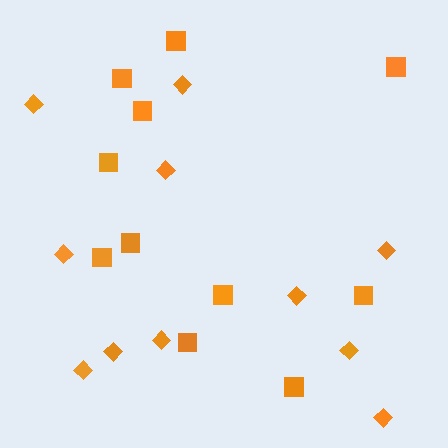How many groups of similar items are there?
There are 2 groups: one group of squares (11) and one group of diamonds (11).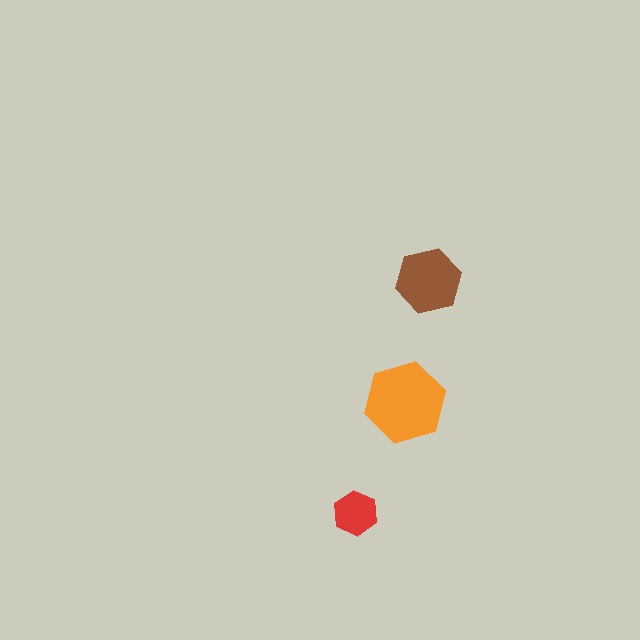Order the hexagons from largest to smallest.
the orange one, the brown one, the red one.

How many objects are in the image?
There are 3 objects in the image.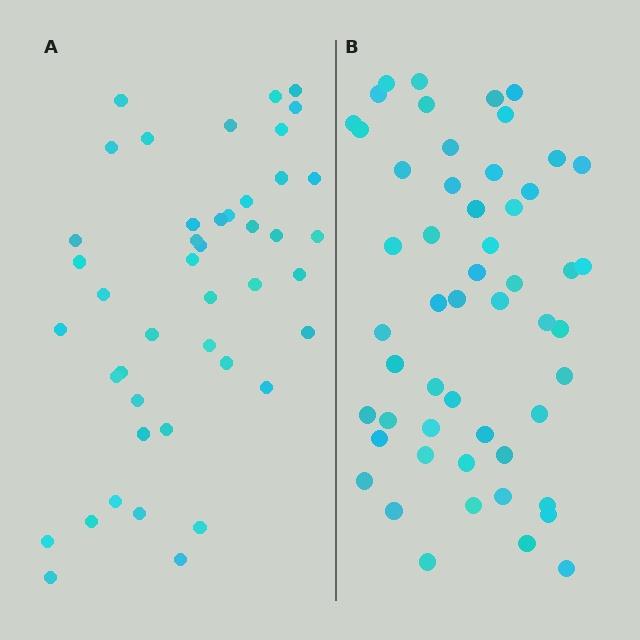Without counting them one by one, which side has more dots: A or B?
Region B (the right region) has more dots.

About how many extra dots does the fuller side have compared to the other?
Region B has roughly 8 or so more dots than region A.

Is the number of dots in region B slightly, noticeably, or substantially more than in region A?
Region B has only slightly more — the two regions are fairly close. The ratio is roughly 1.2 to 1.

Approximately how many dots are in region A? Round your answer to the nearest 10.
About 40 dots. (The exact count is 44, which rounds to 40.)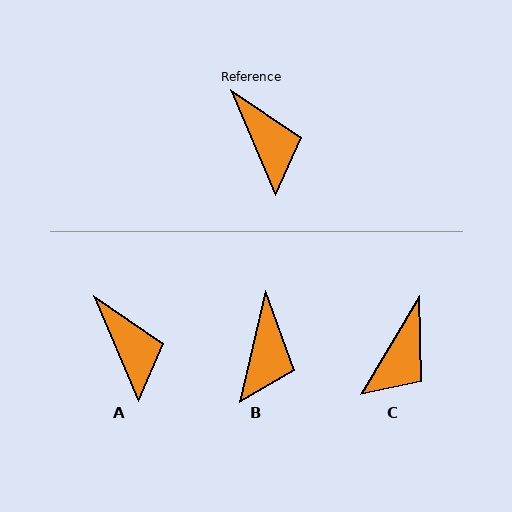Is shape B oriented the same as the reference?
No, it is off by about 36 degrees.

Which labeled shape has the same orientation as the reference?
A.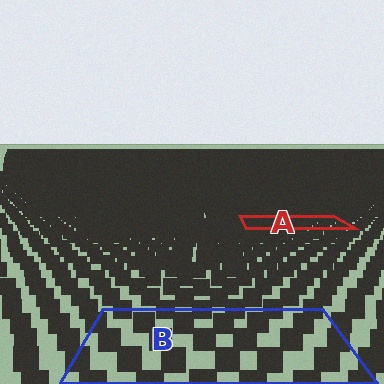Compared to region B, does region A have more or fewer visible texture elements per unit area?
Region A has more texture elements per unit area — they are packed more densely because it is farther away.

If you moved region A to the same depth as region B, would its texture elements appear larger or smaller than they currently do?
They would appear larger. At a closer depth, the same texture elements are projected at a bigger on-screen size.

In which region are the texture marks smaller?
The texture marks are smaller in region A, because it is farther away.